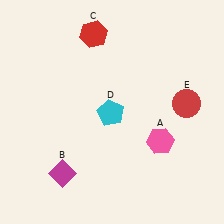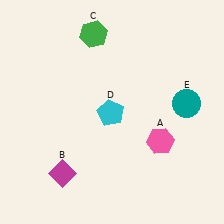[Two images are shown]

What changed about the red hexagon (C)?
In Image 1, C is red. In Image 2, it changed to green.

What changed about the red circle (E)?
In Image 1, E is red. In Image 2, it changed to teal.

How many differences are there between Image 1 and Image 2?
There are 2 differences between the two images.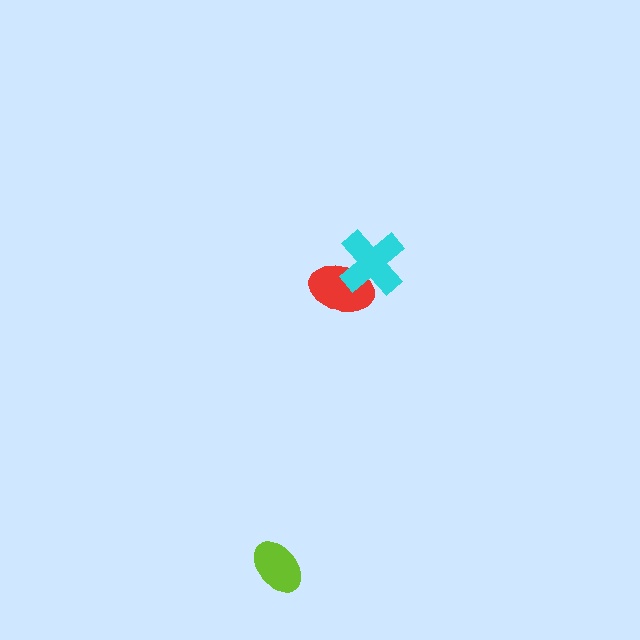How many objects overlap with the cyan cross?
1 object overlaps with the cyan cross.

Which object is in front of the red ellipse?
The cyan cross is in front of the red ellipse.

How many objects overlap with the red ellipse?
1 object overlaps with the red ellipse.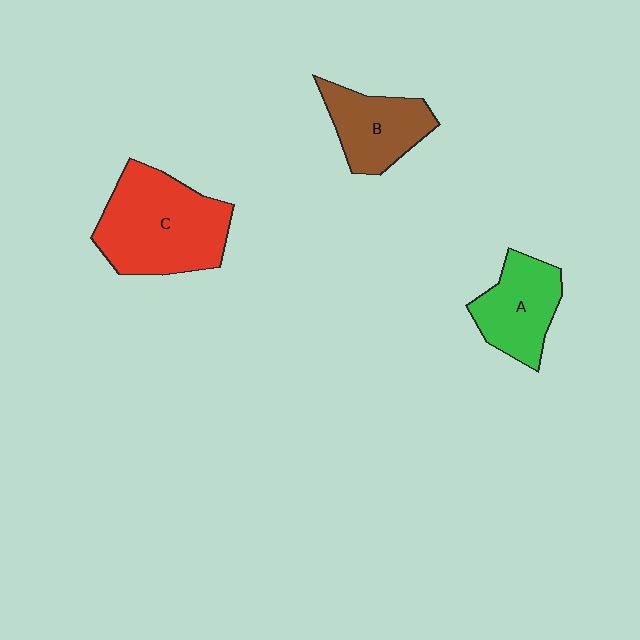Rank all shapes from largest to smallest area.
From largest to smallest: C (red), A (green), B (brown).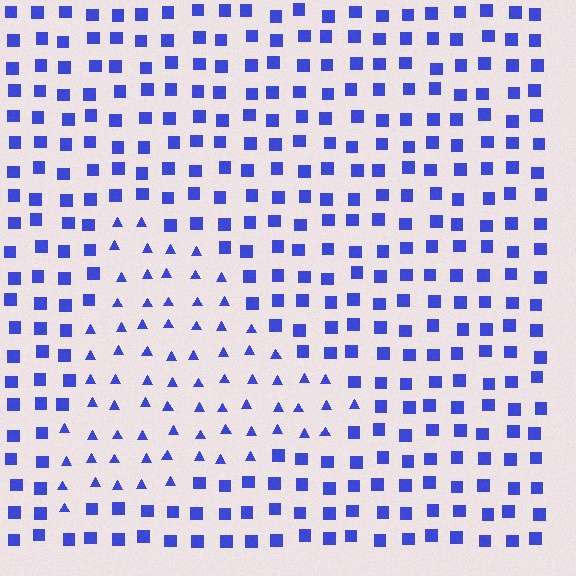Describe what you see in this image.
The image is filled with small blue elements arranged in a uniform grid. A triangle-shaped region contains triangles, while the surrounding area contains squares. The boundary is defined purely by the change in element shape.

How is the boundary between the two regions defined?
The boundary is defined by a change in element shape: triangles inside vs. squares outside. All elements share the same color and spacing.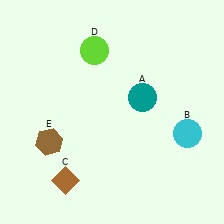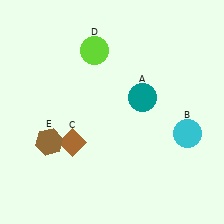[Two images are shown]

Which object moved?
The brown diamond (C) moved up.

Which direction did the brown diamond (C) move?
The brown diamond (C) moved up.